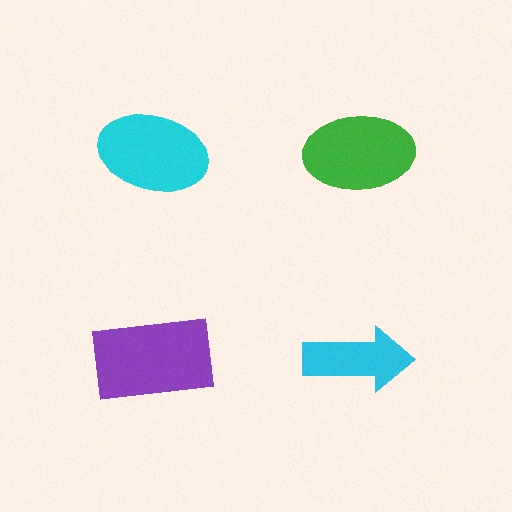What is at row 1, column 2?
A green ellipse.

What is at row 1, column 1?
A cyan ellipse.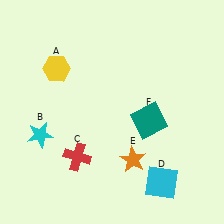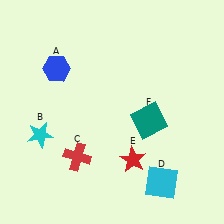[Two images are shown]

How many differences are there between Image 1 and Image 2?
There are 2 differences between the two images.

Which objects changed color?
A changed from yellow to blue. E changed from orange to red.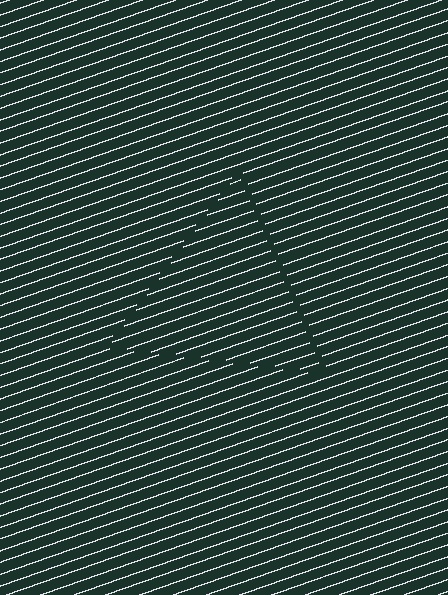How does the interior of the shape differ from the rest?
The interior of the shape contains the same grating, shifted by half a period — the contour is defined by the phase discontinuity where line-ends from the inner and outer gratings abut.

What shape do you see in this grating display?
An illusory triangle. The interior of the shape contains the same grating, shifted by half a period — the contour is defined by the phase discontinuity where line-ends from the inner and outer gratings abut.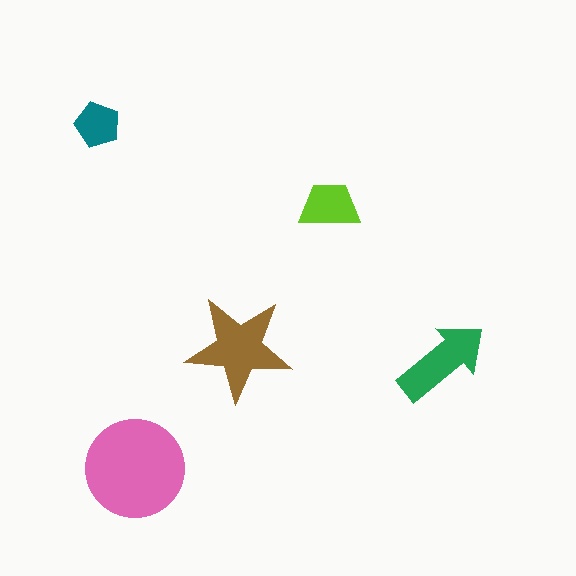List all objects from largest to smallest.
The pink circle, the brown star, the green arrow, the lime trapezoid, the teal pentagon.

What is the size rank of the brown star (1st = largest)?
2nd.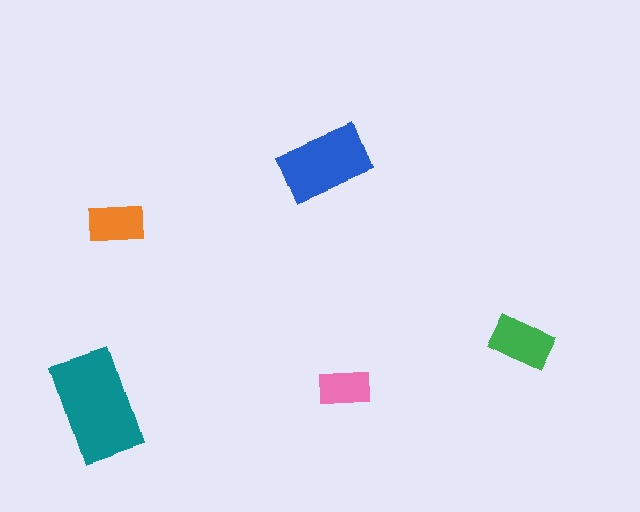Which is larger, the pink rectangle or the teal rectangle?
The teal one.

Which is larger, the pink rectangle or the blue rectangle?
The blue one.